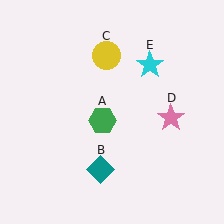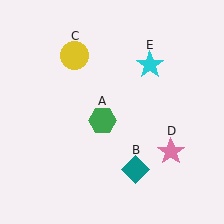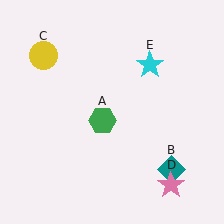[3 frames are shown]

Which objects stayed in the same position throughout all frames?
Green hexagon (object A) and cyan star (object E) remained stationary.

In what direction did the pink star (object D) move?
The pink star (object D) moved down.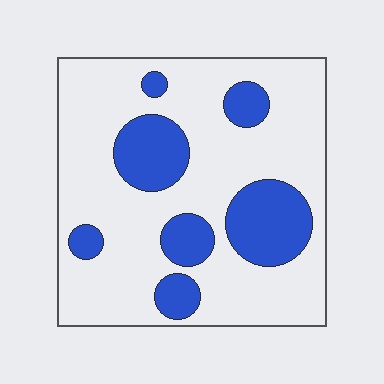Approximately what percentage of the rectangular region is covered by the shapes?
Approximately 25%.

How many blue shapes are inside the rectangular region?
7.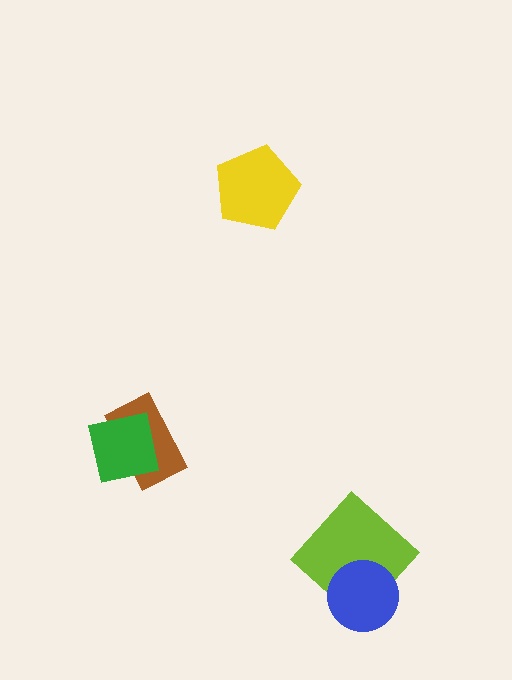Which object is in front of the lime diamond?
The blue circle is in front of the lime diamond.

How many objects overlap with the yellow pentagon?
0 objects overlap with the yellow pentagon.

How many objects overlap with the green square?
1 object overlaps with the green square.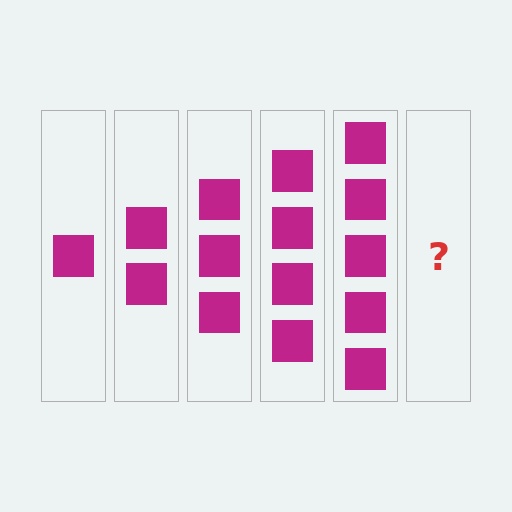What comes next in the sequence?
The next element should be 6 squares.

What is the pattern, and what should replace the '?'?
The pattern is that each step adds one more square. The '?' should be 6 squares.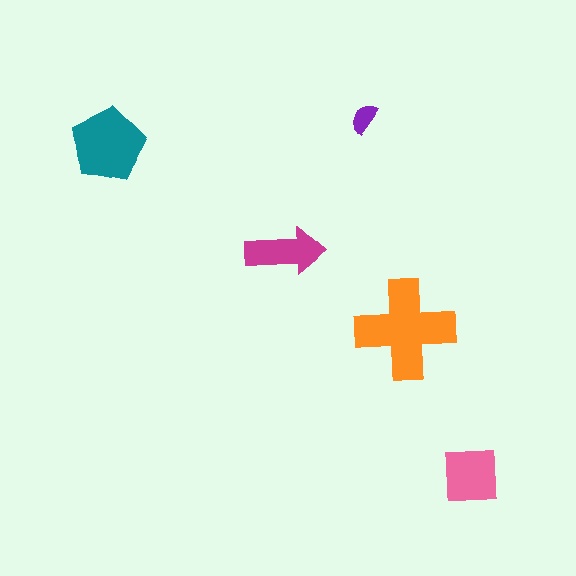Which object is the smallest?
The purple semicircle.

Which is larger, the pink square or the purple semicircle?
The pink square.